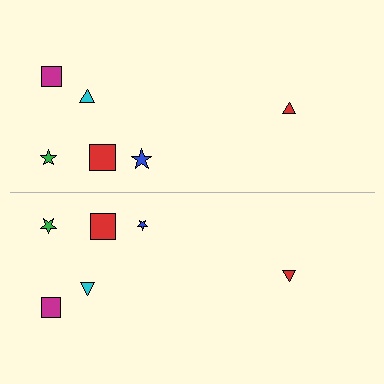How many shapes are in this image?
There are 12 shapes in this image.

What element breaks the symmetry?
The blue star on the bottom side has a different size than its mirror counterpart.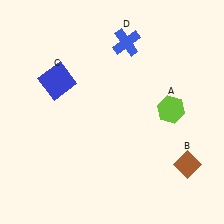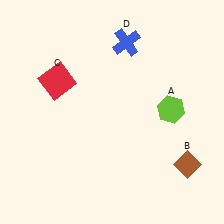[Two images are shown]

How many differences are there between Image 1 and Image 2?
There is 1 difference between the two images.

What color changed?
The square (C) changed from blue in Image 1 to red in Image 2.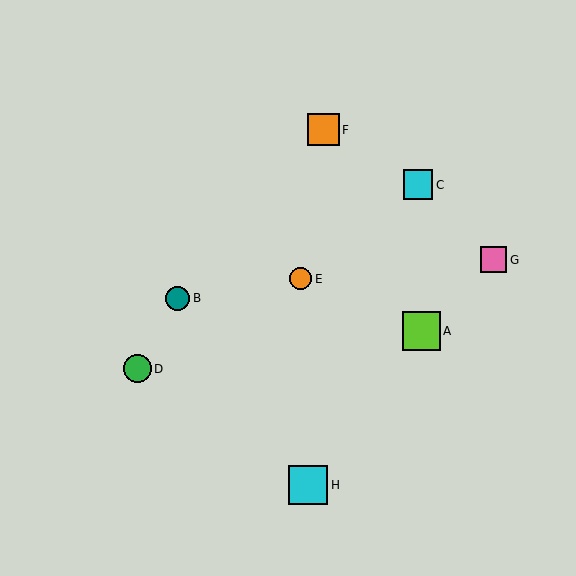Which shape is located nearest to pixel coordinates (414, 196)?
The cyan square (labeled C) at (418, 185) is nearest to that location.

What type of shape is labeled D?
Shape D is a green circle.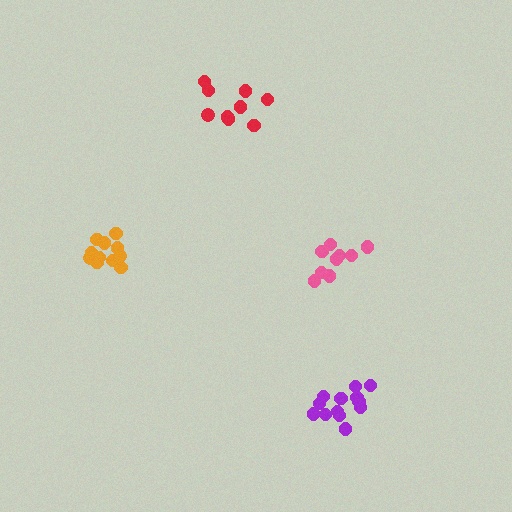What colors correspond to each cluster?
The clusters are colored: orange, pink, red, purple.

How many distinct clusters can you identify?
There are 4 distinct clusters.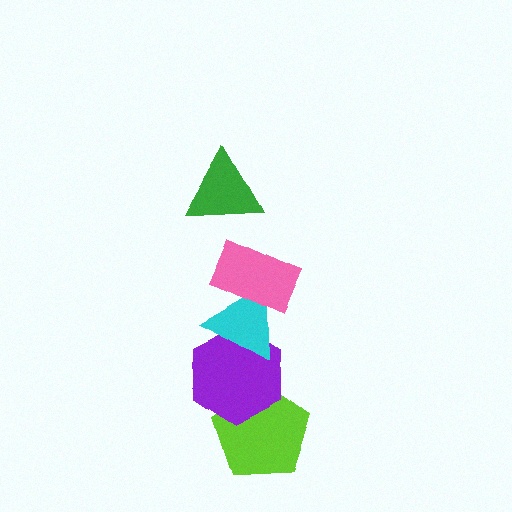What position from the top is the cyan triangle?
The cyan triangle is 3rd from the top.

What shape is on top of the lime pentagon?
The purple hexagon is on top of the lime pentagon.